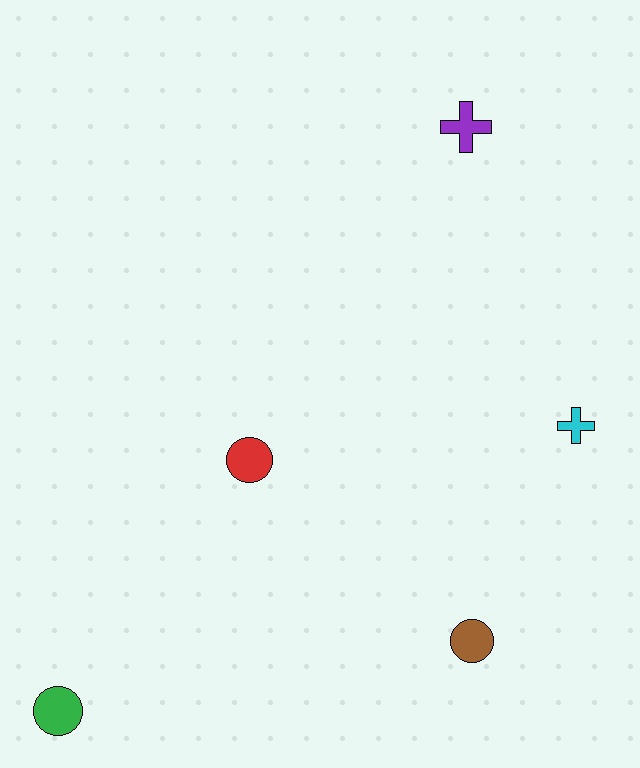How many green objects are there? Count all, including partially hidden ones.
There is 1 green object.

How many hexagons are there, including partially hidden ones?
There are no hexagons.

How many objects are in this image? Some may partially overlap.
There are 5 objects.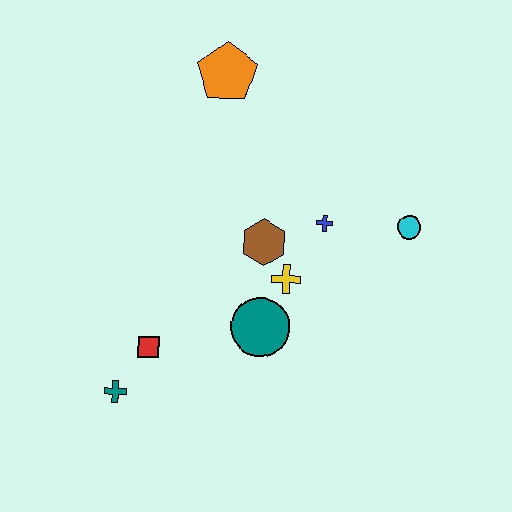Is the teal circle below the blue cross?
Yes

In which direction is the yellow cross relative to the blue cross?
The yellow cross is below the blue cross.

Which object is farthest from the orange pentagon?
The teal cross is farthest from the orange pentagon.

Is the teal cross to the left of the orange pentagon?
Yes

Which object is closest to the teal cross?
The red square is closest to the teal cross.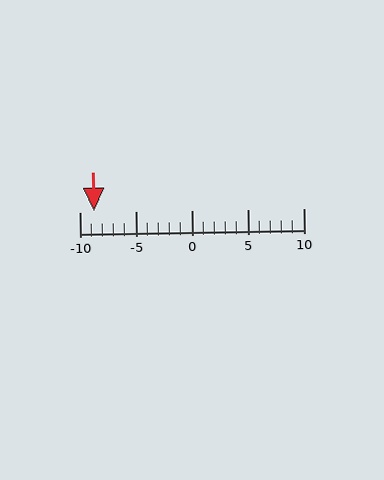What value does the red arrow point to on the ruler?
The red arrow points to approximately -9.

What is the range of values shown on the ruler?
The ruler shows values from -10 to 10.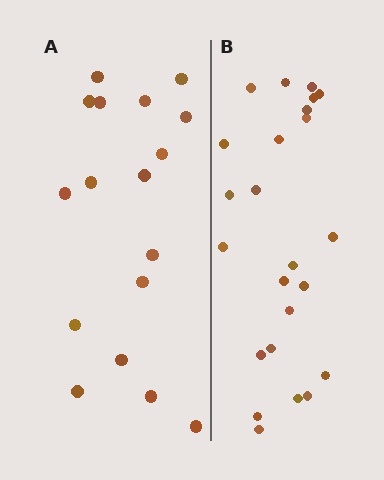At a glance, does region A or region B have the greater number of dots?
Region B (the right region) has more dots.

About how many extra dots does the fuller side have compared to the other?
Region B has roughly 8 or so more dots than region A.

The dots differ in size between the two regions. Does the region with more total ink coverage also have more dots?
No. Region A has more total ink coverage because its dots are larger, but region B actually contains more individual dots. Total area can be misleading — the number of items is what matters here.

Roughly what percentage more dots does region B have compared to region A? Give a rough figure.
About 40% more.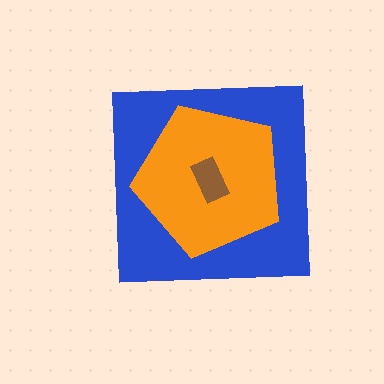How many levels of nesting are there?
3.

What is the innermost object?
The brown rectangle.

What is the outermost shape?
The blue square.